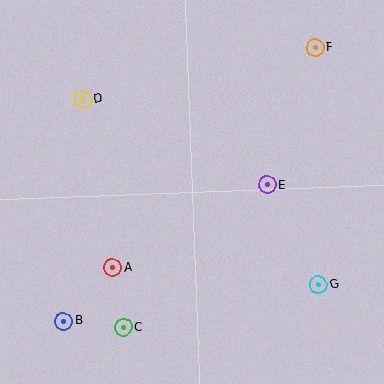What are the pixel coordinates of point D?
Point D is at (83, 99).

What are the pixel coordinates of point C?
Point C is at (123, 327).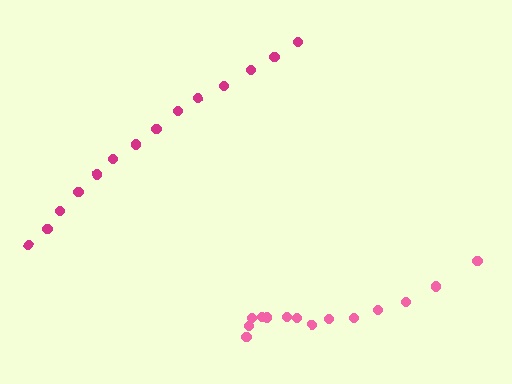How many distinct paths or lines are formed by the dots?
There are 2 distinct paths.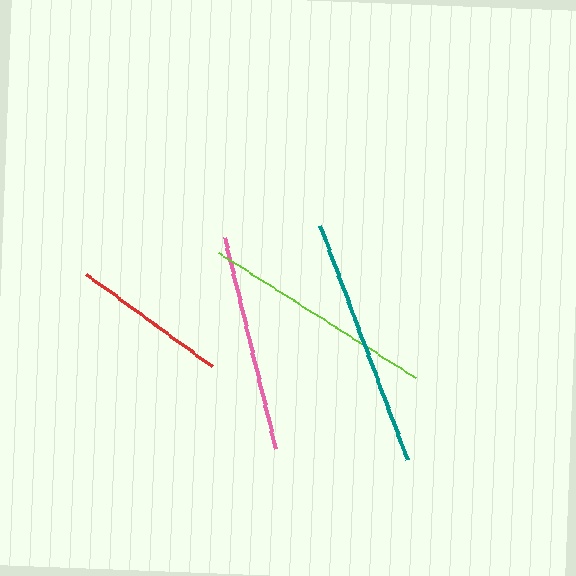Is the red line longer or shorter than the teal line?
The teal line is longer than the red line.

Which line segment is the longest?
The teal line is the longest at approximately 249 pixels.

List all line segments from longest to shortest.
From longest to shortest: teal, lime, pink, red.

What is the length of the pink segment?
The pink segment is approximately 217 pixels long.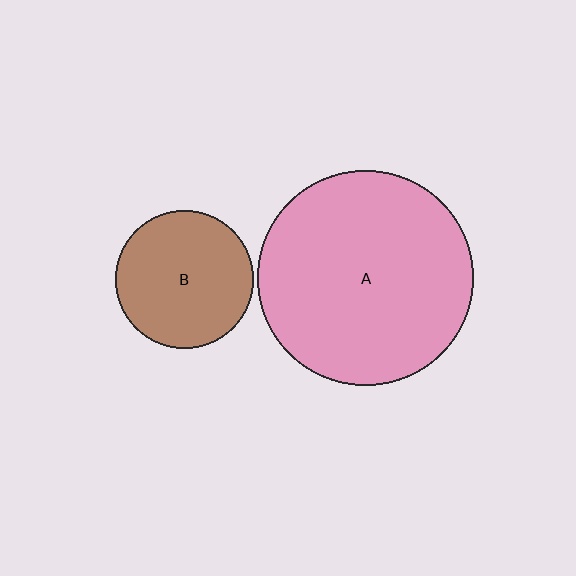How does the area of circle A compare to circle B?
Approximately 2.4 times.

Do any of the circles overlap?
No, none of the circles overlap.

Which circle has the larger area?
Circle A (pink).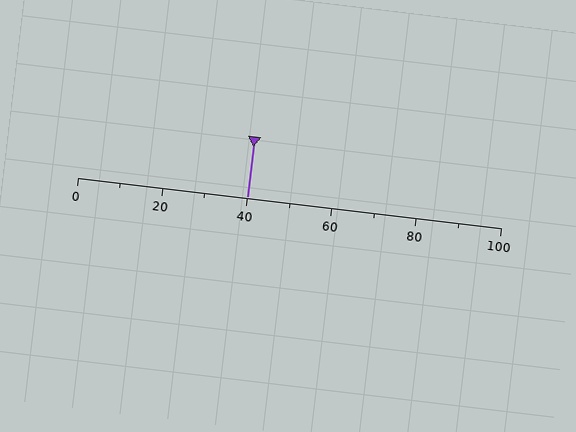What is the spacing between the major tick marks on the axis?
The major ticks are spaced 20 apart.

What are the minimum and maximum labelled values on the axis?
The axis runs from 0 to 100.